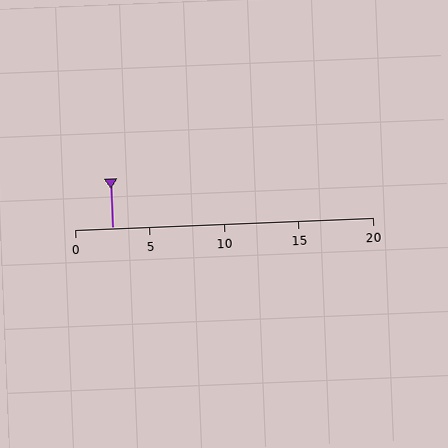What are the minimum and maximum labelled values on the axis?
The axis runs from 0 to 20.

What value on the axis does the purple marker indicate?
The marker indicates approximately 2.5.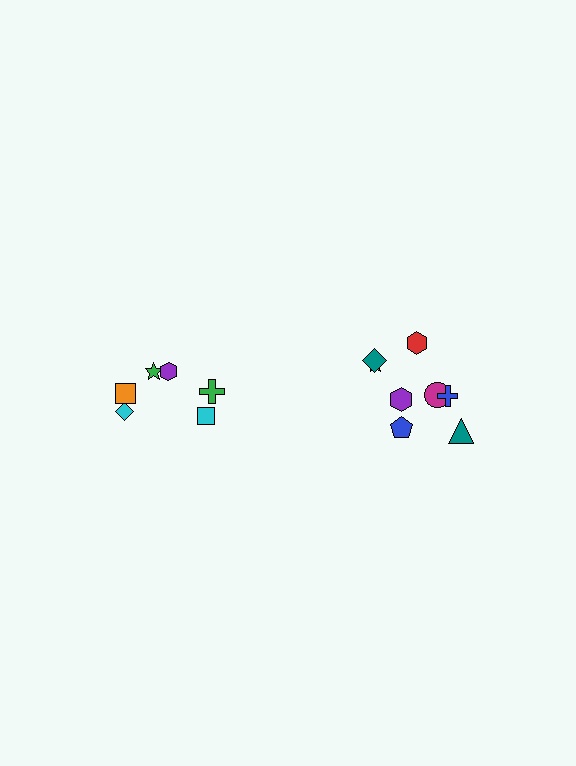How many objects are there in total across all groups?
There are 14 objects.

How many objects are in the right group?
There are 8 objects.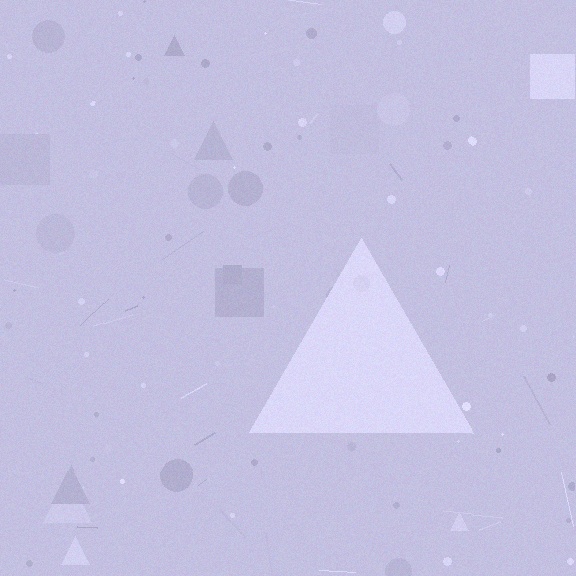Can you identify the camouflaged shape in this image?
The camouflaged shape is a triangle.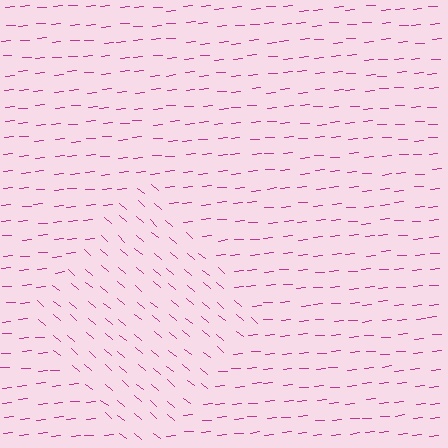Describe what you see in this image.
The image is filled with small magenta line segments. A diamond region in the image has lines oriented differently from the surrounding lines, creating a visible texture boundary.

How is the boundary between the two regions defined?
The boundary is defined purely by a change in line orientation (approximately 45 degrees difference). All lines are the same color and thickness.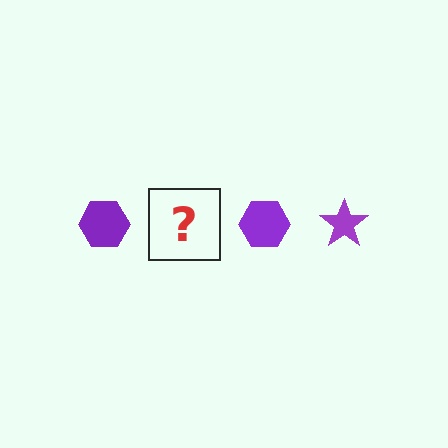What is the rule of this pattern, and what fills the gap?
The rule is that the pattern cycles through hexagon, star shapes in purple. The gap should be filled with a purple star.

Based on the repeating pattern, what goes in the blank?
The blank should be a purple star.